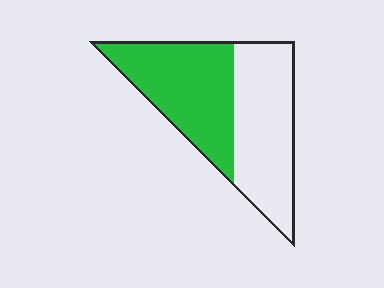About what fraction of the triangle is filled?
About one half (1/2).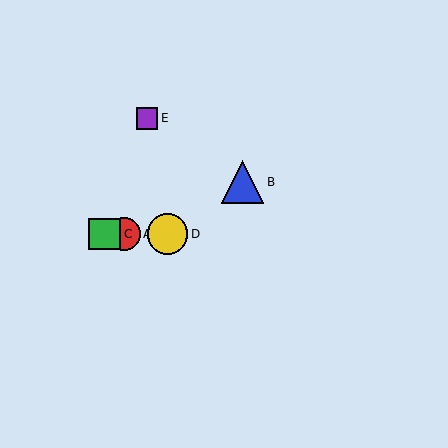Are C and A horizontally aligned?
Yes, both are at y≈234.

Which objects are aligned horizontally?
Objects A, C, D are aligned horizontally.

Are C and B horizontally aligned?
No, C is at y≈234 and B is at y≈182.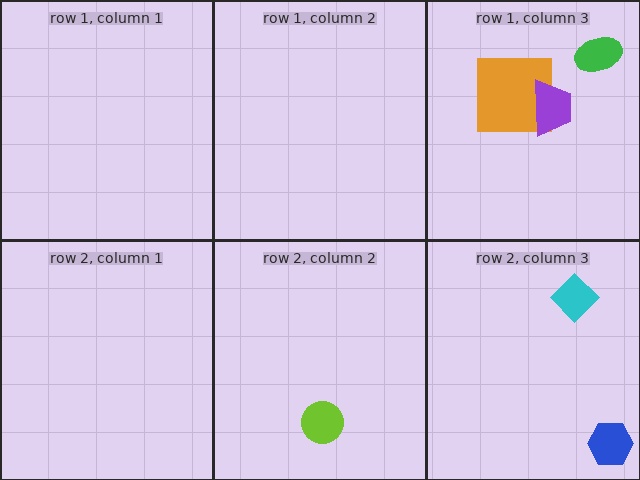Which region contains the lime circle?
The row 2, column 2 region.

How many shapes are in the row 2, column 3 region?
2.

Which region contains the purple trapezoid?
The row 1, column 3 region.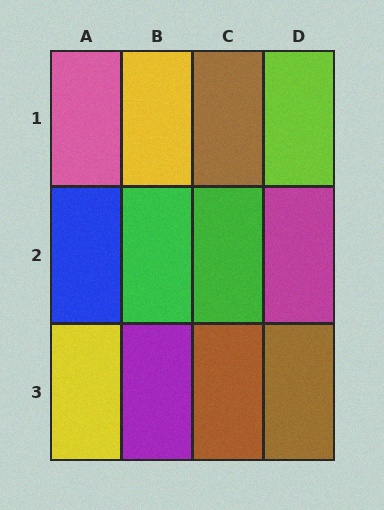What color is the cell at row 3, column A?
Yellow.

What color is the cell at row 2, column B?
Green.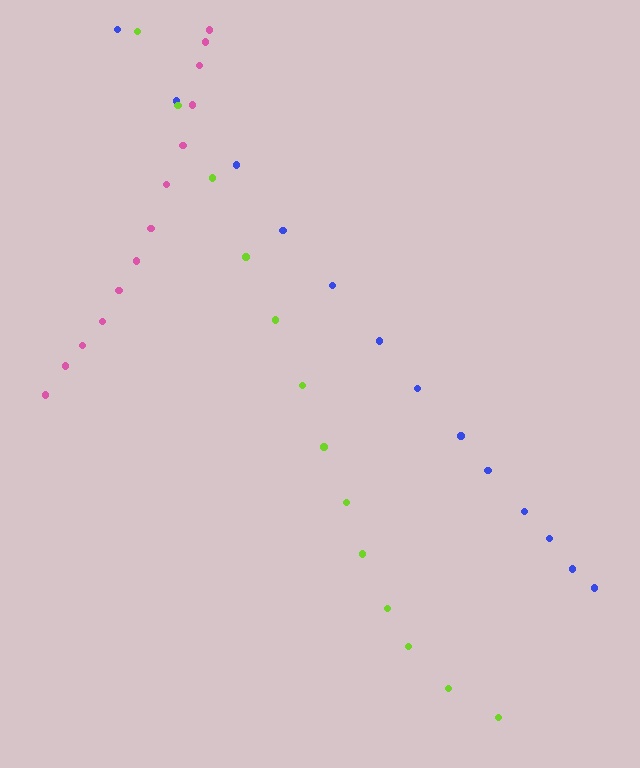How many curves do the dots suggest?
There are 3 distinct paths.